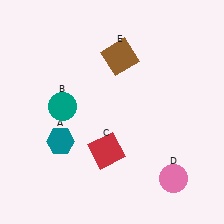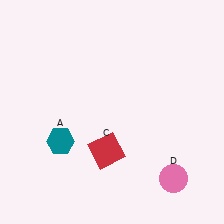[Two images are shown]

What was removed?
The teal circle (B), the brown square (E) were removed in Image 2.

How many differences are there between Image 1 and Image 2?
There are 2 differences between the two images.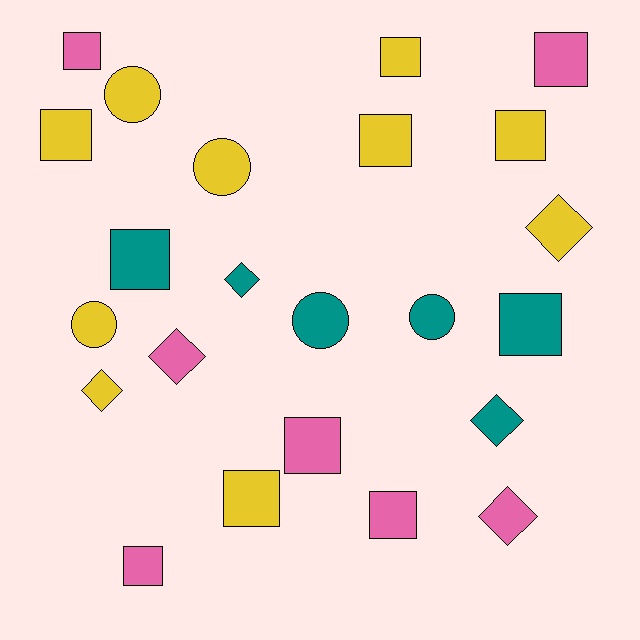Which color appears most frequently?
Yellow, with 10 objects.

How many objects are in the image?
There are 23 objects.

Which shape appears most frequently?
Square, with 12 objects.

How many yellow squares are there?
There are 5 yellow squares.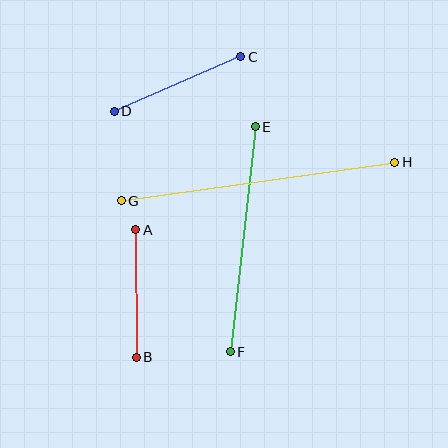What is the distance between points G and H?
The distance is approximately 276 pixels.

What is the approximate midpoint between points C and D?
The midpoint is at approximately (178, 84) pixels.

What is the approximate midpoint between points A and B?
The midpoint is at approximately (136, 293) pixels.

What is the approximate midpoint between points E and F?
The midpoint is at approximately (243, 239) pixels.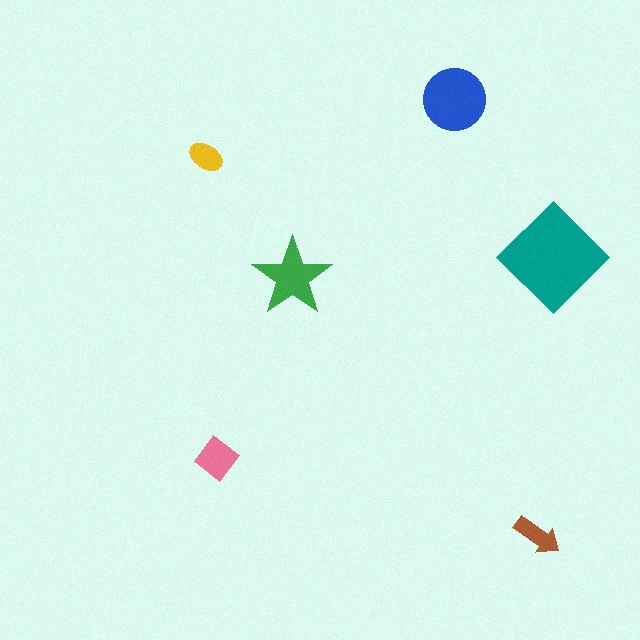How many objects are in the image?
There are 6 objects in the image.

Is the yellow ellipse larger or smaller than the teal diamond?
Smaller.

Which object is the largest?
The teal diamond.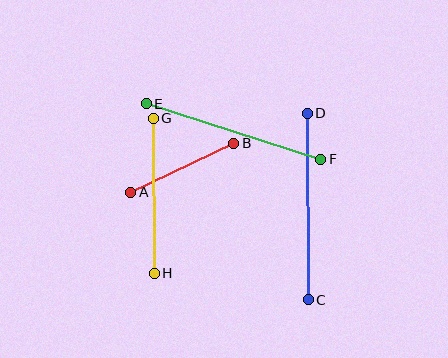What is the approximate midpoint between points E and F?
The midpoint is at approximately (234, 132) pixels.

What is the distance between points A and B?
The distance is approximately 114 pixels.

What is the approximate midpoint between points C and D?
The midpoint is at approximately (308, 206) pixels.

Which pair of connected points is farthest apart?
Points C and D are farthest apart.